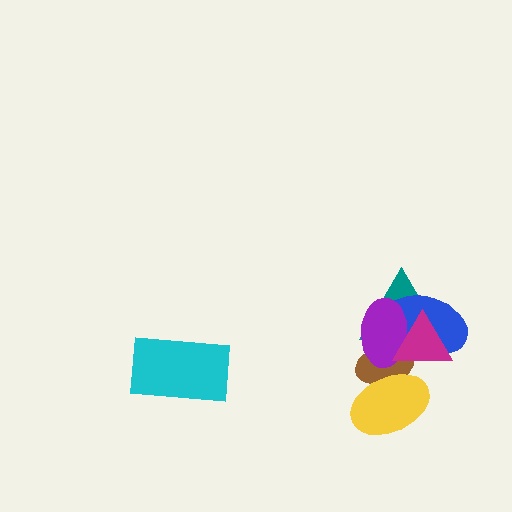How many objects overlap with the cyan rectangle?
0 objects overlap with the cyan rectangle.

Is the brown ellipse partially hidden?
Yes, it is partially covered by another shape.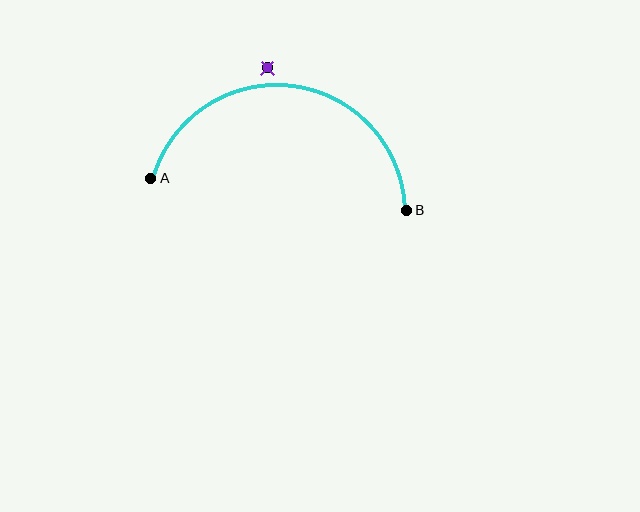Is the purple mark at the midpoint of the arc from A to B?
No — the purple mark does not lie on the arc at all. It sits slightly outside the curve.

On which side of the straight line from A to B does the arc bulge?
The arc bulges above the straight line connecting A and B.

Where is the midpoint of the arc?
The arc midpoint is the point on the curve farthest from the straight line joining A and B. It sits above that line.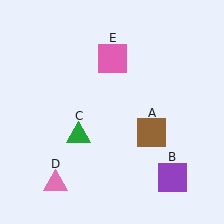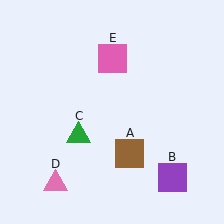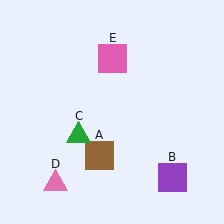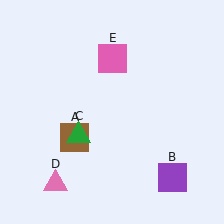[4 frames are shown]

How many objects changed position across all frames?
1 object changed position: brown square (object A).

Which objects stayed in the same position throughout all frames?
Purple square (object B) and green triangle (object C) and pink triangle (object D) and pink square (object E) remained stationary.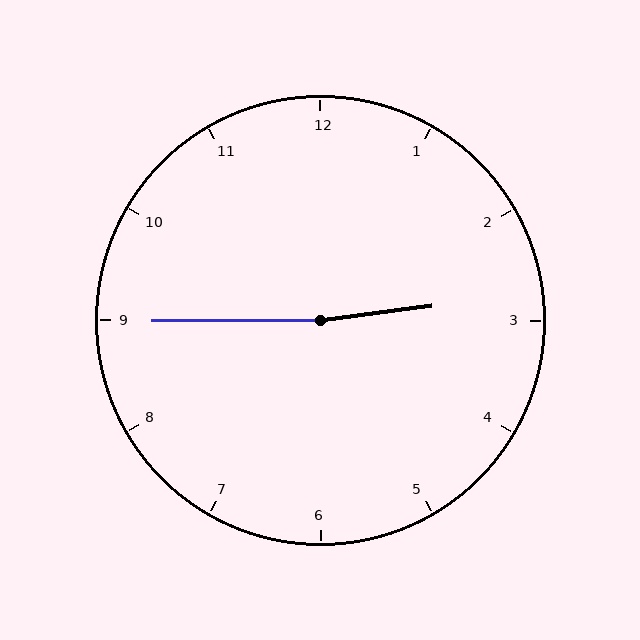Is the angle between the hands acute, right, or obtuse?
It is obtuse.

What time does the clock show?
2:45.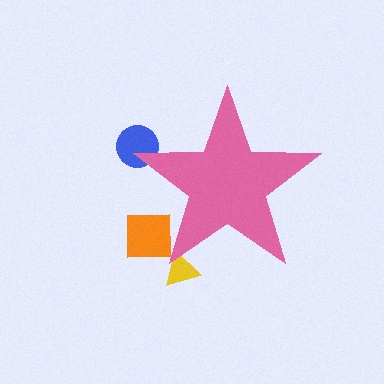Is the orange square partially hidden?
Yes, the orange square is partially hidden behind the pink star.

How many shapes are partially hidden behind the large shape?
3 shapes are partially hidden.